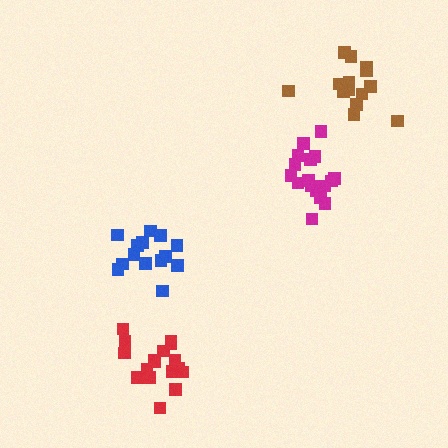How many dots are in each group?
Group 1: 14 dots, Group 2: 18 dots, Group 3: 14 dots, Group 4: 18 dots (64 total).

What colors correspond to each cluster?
The clusters are colored: brown, red, blue, magenta.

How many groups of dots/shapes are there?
There are 4 groups.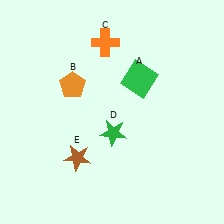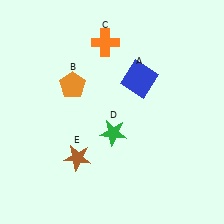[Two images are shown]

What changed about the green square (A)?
In Image 1, A is green. In Image 2, it changed to blue.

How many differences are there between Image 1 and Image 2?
There is 1 difference between the two images.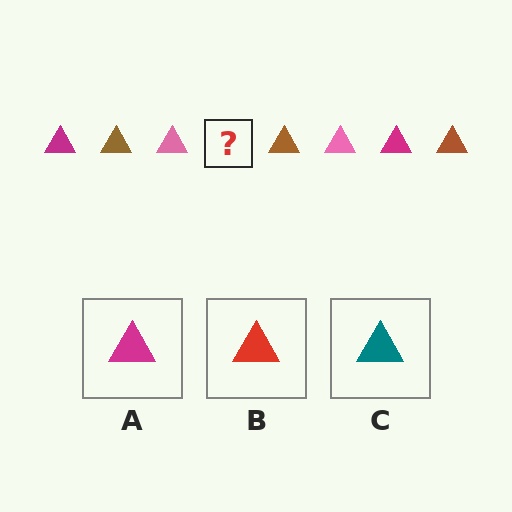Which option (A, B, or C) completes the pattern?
A.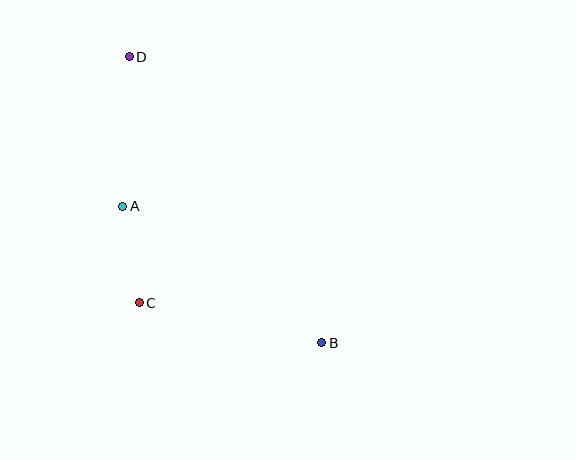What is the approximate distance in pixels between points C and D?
The distance between C and D is approximately 246 pixels.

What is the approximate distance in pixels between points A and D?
The distance between A and D is approximately 150 pixels.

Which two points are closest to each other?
Points A and C are closest to each other.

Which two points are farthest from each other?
Points B and D are farthest from each other.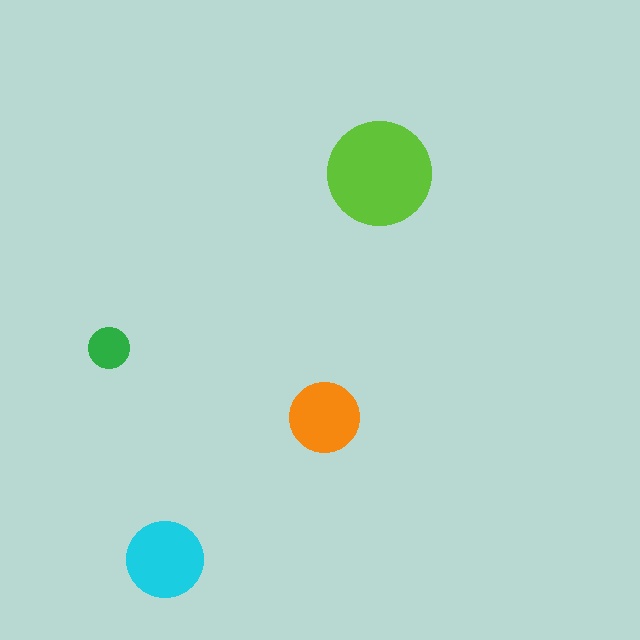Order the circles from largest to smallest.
the lime one, the cyan one, the orange one, the green one.